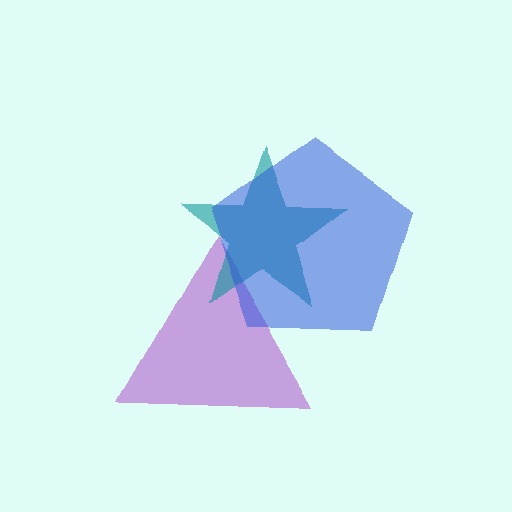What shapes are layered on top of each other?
The layered shapes are: a purple triangle, a teal star, a blue pentagon.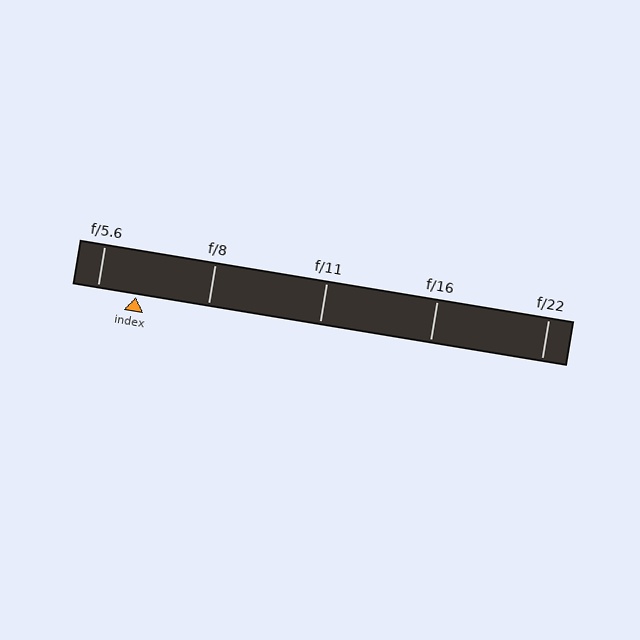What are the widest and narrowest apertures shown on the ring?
The widest aperture shown is f/5.6 and the narrowest is f/22.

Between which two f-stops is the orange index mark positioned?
The index mark is between f/5.6 and f/8.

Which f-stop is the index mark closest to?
The index mark is closest to f/5.6.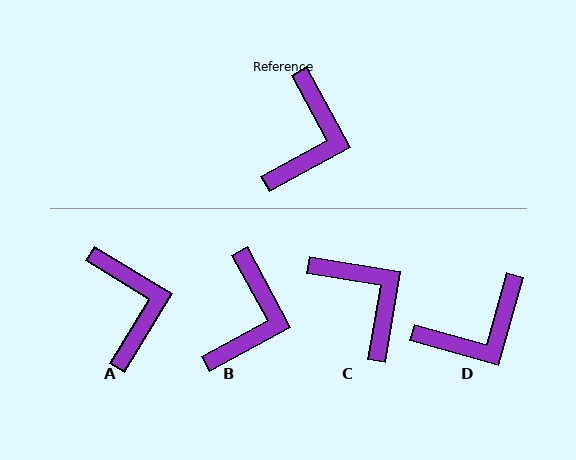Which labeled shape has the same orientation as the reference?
B.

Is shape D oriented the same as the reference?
No, it is off by about 44 degrees.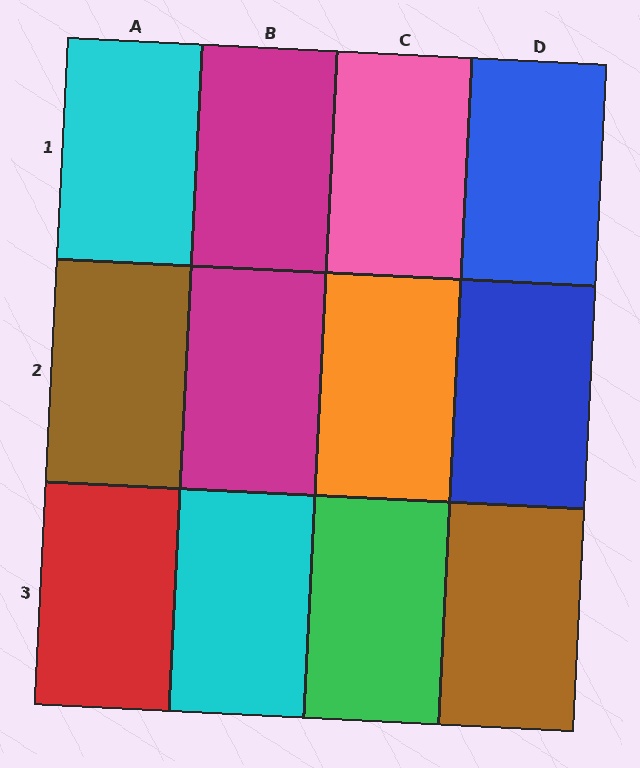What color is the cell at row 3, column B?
Cyan.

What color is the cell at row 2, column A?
Brown.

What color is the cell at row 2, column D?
Blue.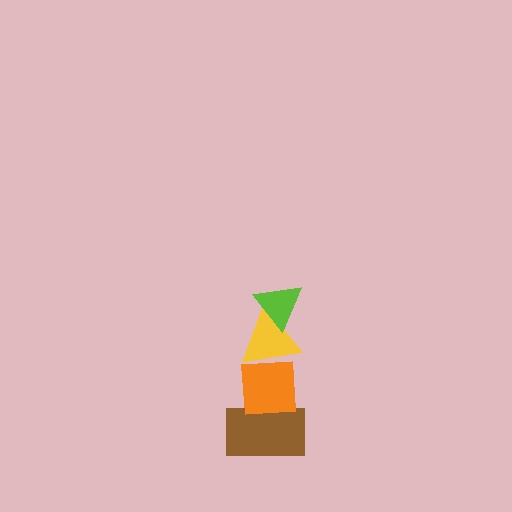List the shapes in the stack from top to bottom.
From top to bottom: the lime triangle, the yellow triangle, the orange square, the brown rectangle.